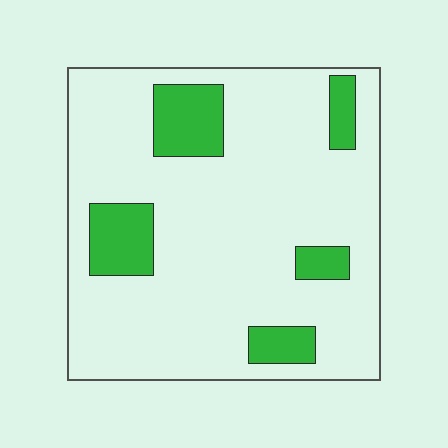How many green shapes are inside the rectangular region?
5.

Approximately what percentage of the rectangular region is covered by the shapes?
Approximately 15%.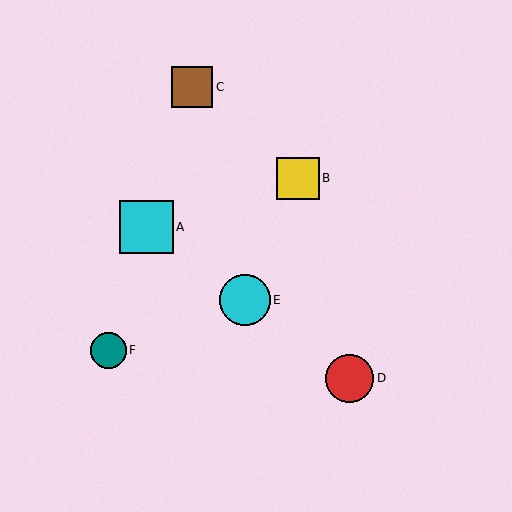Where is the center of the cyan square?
The center of the cyan square is at (146, 227).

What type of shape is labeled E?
Shape E is a cyan circle.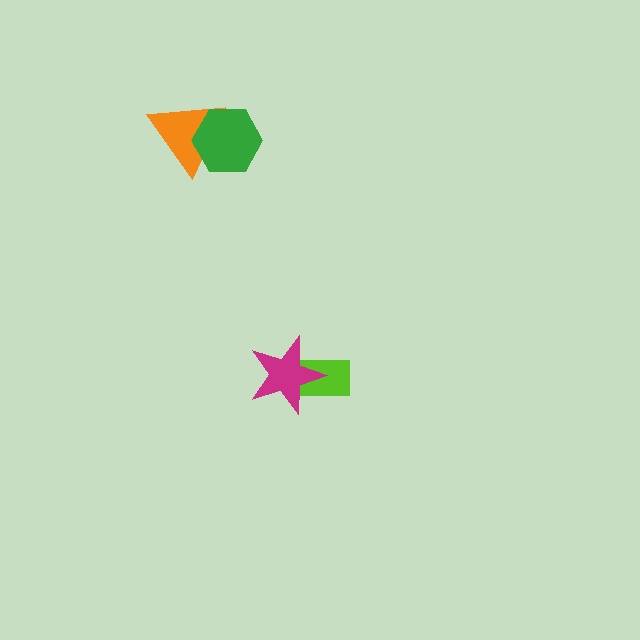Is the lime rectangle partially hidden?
Yes, it is partially covered by another shape.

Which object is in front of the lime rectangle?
The magenta star is in front of the lime rectangle.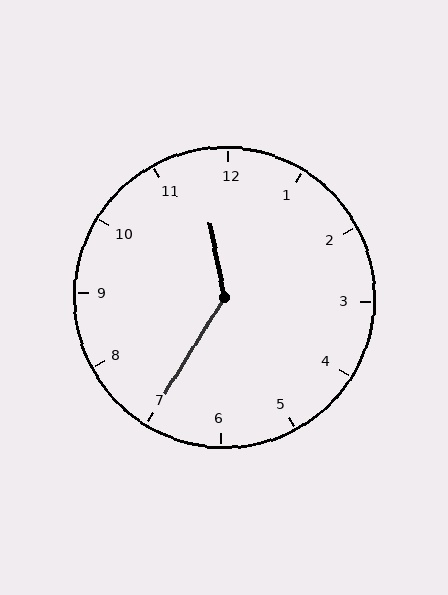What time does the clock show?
11:35.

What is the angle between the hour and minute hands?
Approximately 138 degrees.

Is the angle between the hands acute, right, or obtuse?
It is obtuse.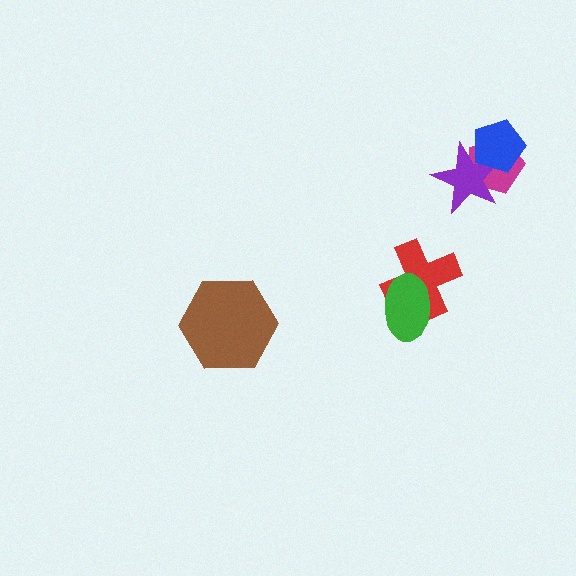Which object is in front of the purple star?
The blue pentagon is in front of the purple star.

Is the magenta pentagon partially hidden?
Yes, it is partially covered by another shape.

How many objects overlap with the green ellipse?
1 object overlaps with the green ellipse.